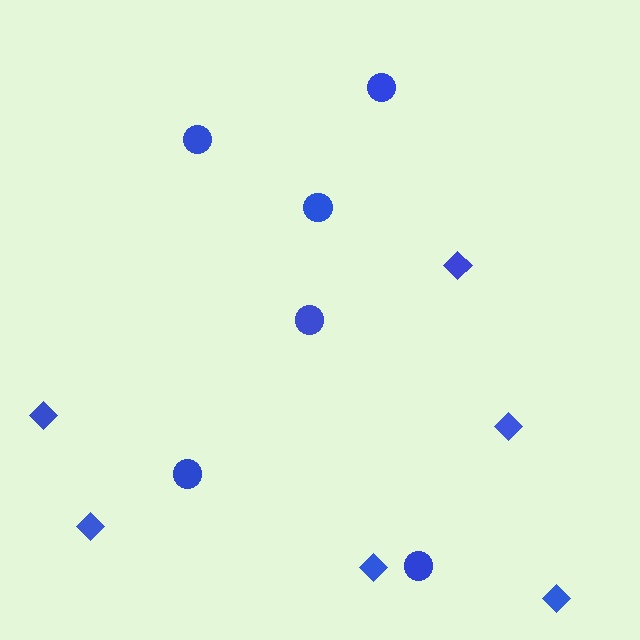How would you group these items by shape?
There are 2 groups: one group of circles (6) and one group of diamonds (6).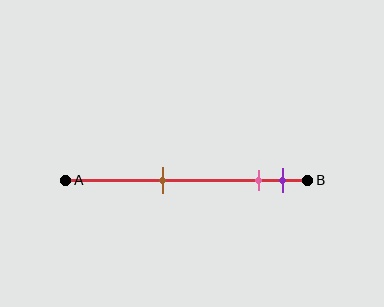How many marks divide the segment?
There are 3 marks dividing the segment.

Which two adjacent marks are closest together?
The pink and purple marks are the closest adjacent pair.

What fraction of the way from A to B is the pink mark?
The pink mark is approximately 80% (0.8) of the way from A to B.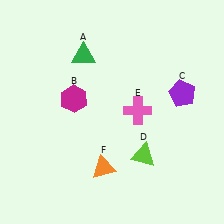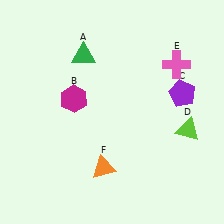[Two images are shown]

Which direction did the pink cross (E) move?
The pink cross (E) moved up.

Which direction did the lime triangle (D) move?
The lime triangle (D) moved right.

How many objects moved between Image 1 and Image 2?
2 objects moved between the two images.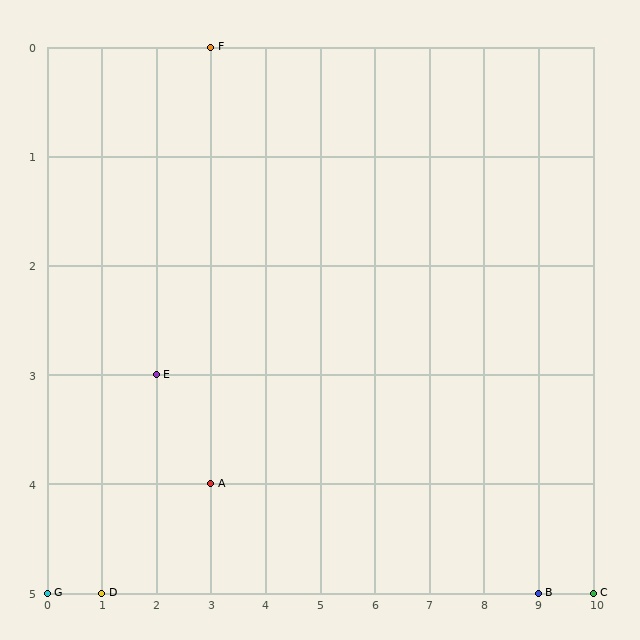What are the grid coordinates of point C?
Point C is at grid coordinates (10, 5).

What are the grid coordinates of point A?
Point A is at grid coordinates (3, 4).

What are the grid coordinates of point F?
Point F is at grid coordinates (3, 0).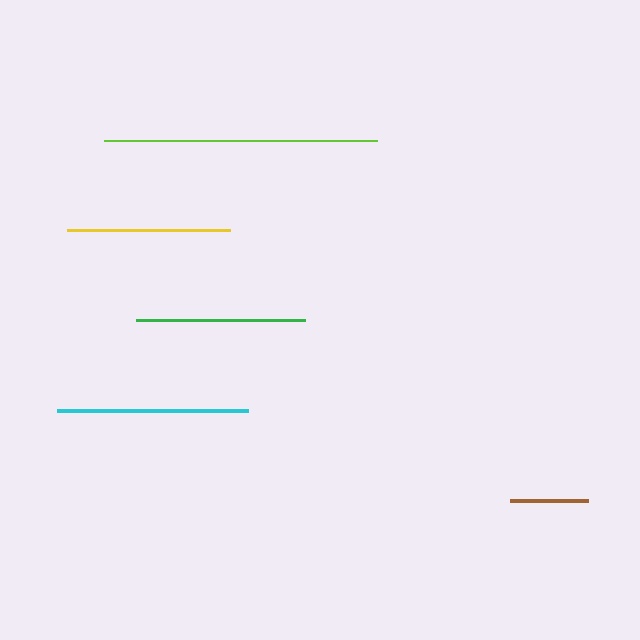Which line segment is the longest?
The lime line is the longest at approximately 272 pixels.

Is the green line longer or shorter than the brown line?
The green line is longer than the brown line.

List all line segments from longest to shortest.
From longest to shortest: lime, cyan, green, yellow, brown.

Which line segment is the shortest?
The brown line is the shortest at approximately 78 pixels.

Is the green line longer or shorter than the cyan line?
The cyan line is longer than the green line.